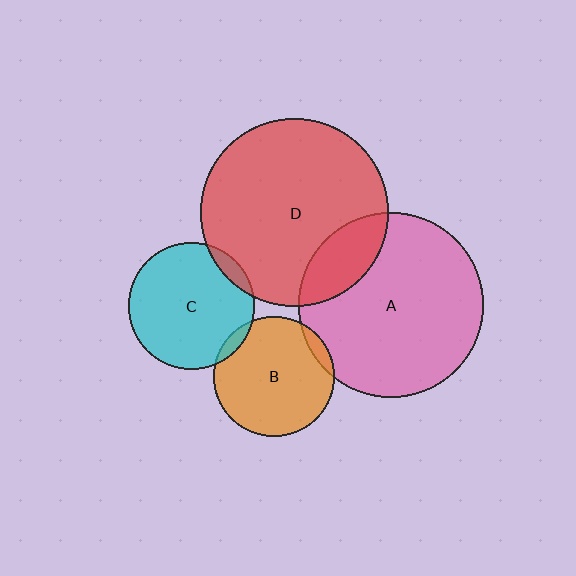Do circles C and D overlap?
Yes.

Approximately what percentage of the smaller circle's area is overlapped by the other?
Approximately 5%.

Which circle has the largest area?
Circle D (red).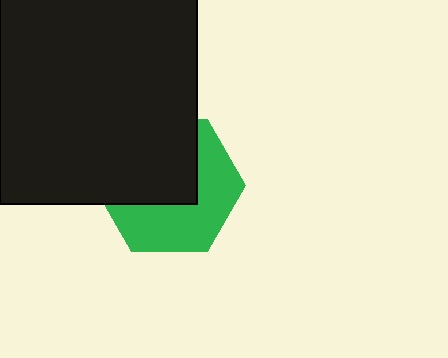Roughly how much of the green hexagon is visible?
About half of it is visible (roughly 50%).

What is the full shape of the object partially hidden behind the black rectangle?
The partially hidden object is a green hexagon.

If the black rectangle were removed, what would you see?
You would see the complete green hexagon.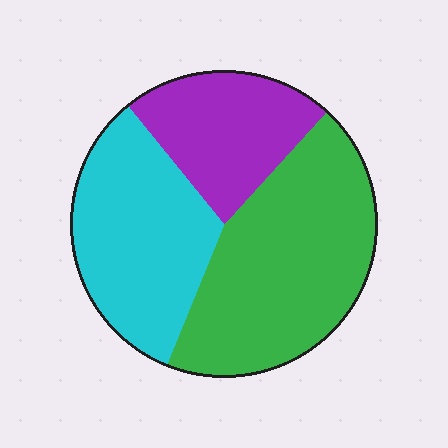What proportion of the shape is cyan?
Cyan covers 33% of the shape.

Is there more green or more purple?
Green.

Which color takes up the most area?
Green, at roughly 45%.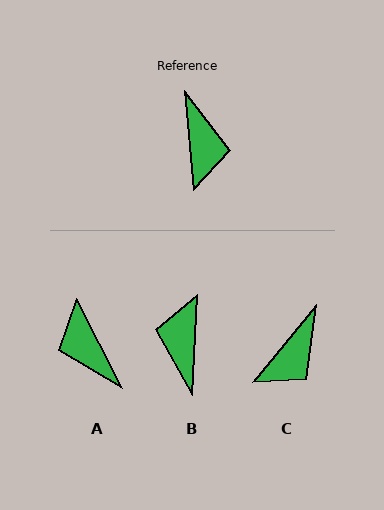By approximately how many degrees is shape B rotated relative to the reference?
Approximately 172 degrees counter-clockwise.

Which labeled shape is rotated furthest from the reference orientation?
B, about 172 degrees away.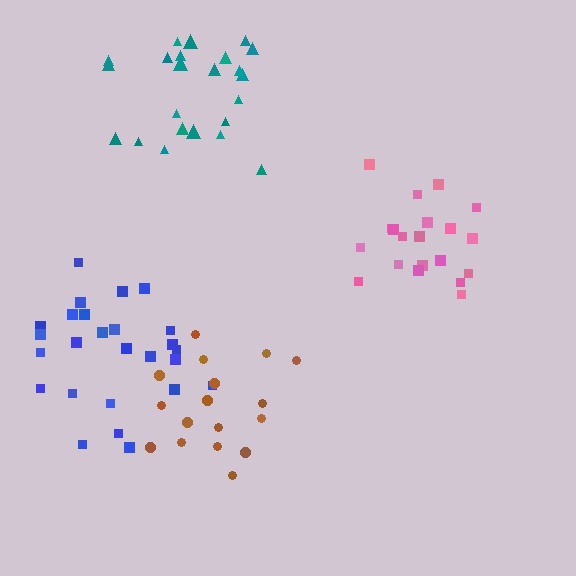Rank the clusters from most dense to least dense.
teal, pink, blue, brown.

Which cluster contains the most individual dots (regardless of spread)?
Blue (26).